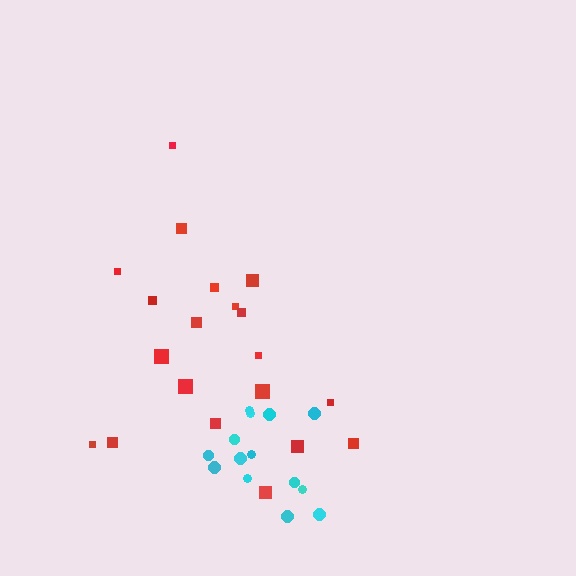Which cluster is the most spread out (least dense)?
Red.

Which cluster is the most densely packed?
Cyan.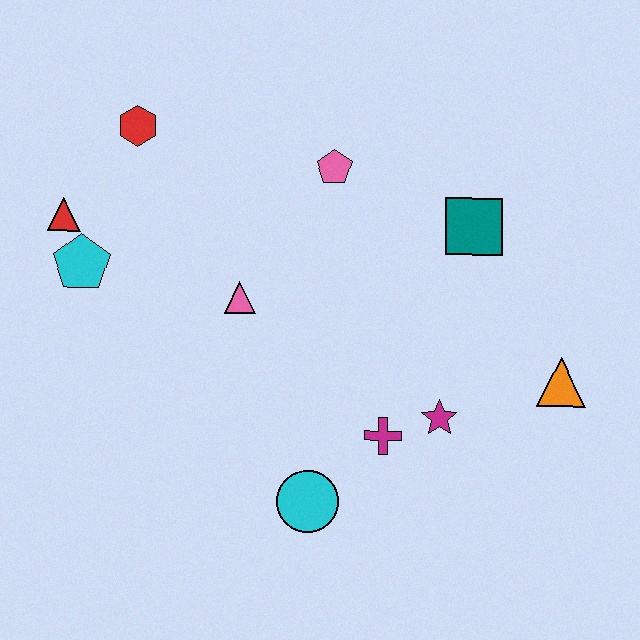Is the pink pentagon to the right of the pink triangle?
Yes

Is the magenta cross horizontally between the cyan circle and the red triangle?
No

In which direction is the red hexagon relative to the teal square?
The red hexagon is to the left of the teal square.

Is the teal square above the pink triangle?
Yes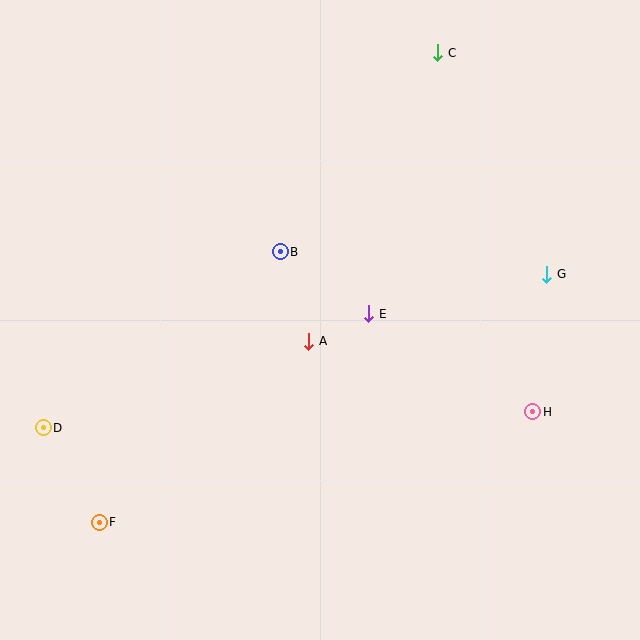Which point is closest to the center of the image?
Point A at (309, 341) is closest to the center.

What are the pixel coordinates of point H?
Point H is at (533, 412).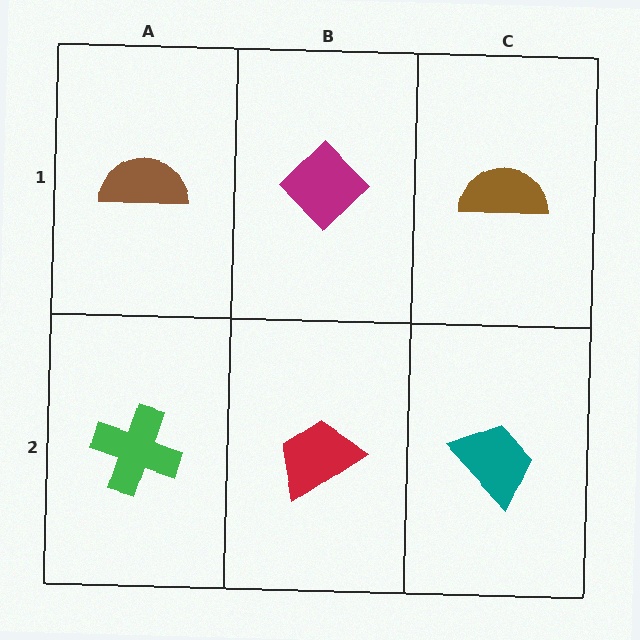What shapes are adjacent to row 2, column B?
A magenta diamond (row 1, column B), a green cross (row 2, column A), a teal trapezoid (row 2, column C).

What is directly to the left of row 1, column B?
A brown semicircle.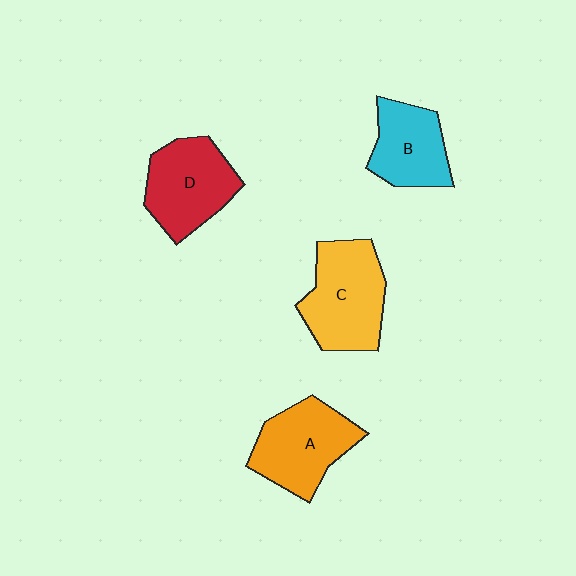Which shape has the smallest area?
Shape B (cyan).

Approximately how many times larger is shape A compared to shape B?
Approximately 1.2 times.